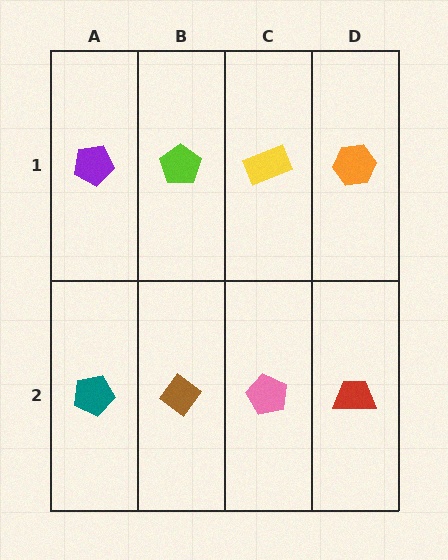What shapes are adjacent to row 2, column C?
A yellow rectangle (row 1, column C), a brown diamond (row 2, column B), a red trapezoid (row 2, column D).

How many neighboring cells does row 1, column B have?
3.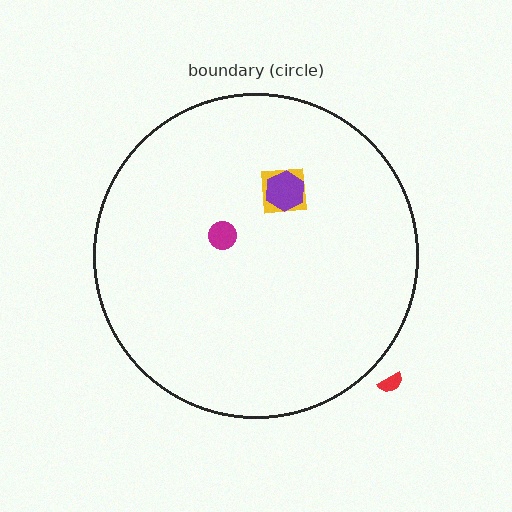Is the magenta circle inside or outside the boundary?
Inside.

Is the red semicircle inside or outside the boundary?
Outside.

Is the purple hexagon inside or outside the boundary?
Inside.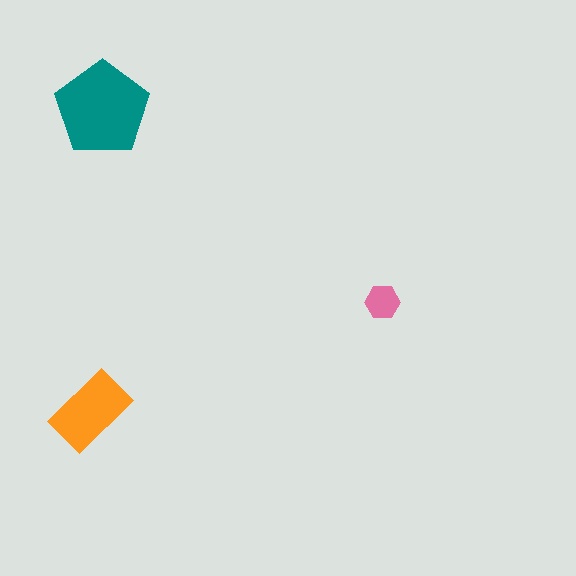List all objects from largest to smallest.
The teal pentagon, the orange rectangle, the pink hexagon.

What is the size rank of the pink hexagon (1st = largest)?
3rd.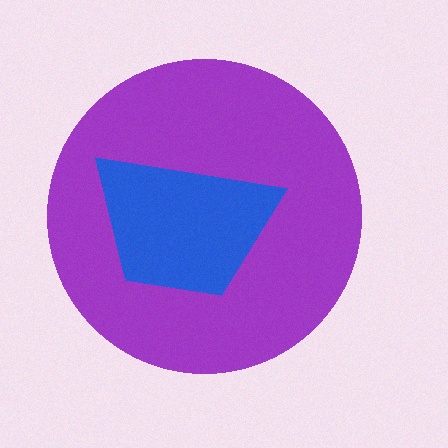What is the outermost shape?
The purple circle.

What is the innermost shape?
The blue trapezoid.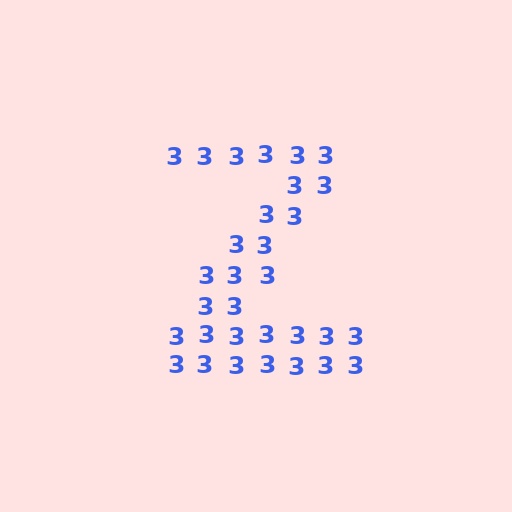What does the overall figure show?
The overall figure shows the letter Z.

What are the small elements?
The small elements are digit 3's.